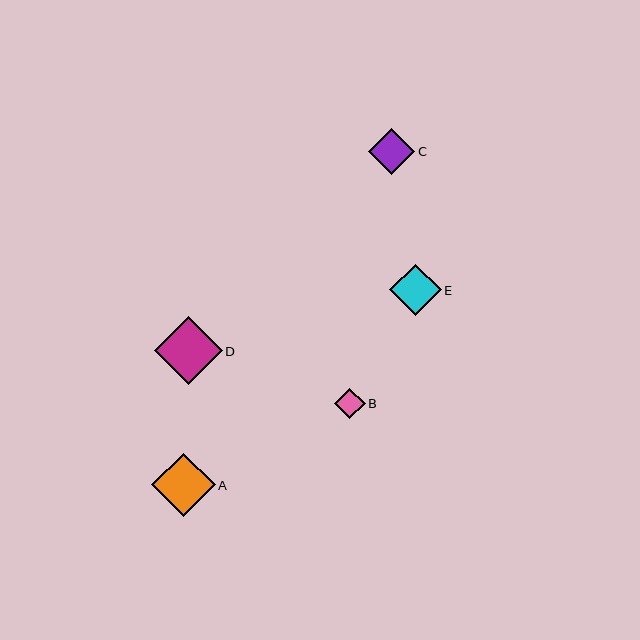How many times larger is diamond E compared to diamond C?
Diamond E is approximately 1.1 times the size of diamond C.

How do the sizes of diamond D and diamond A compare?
Diamond D and diamond A are approximately the same size.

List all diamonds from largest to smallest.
From largest to smallest: D, A, E, C, B.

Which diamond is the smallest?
Diamond B is the smallest with a size of approximately 31 pixels.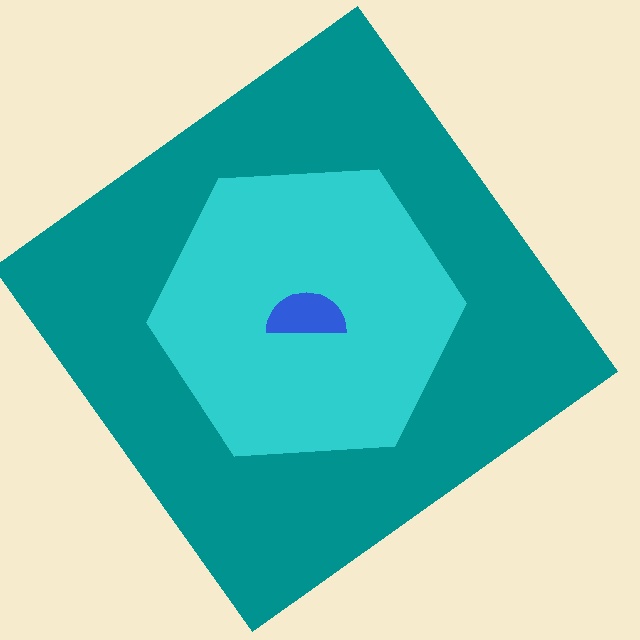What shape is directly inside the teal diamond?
The cyan hexagon.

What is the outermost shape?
The teal diamond.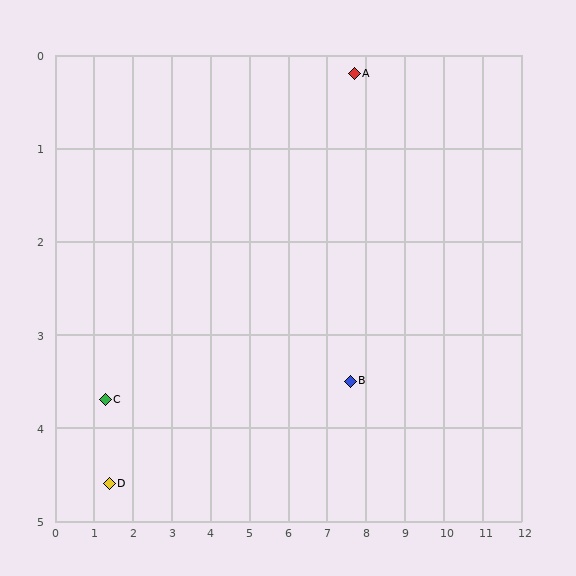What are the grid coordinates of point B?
Point B is at approximately (7.6, 3.5).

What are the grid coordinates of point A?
Point A is at approximately (7.7, 0.2).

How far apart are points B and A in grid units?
Points B and A are about 3.3 grid units apart.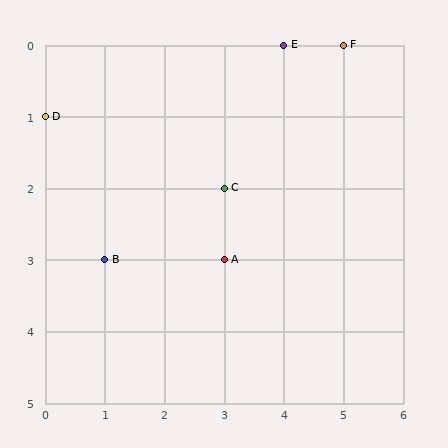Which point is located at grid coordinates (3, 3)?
Point A is at (3, 3).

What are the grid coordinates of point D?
Point D is at grid coordinates (0, 1).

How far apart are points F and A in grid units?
Points F and A are 2 columns and 3 rows apart (about 3.6 grid units diagonally).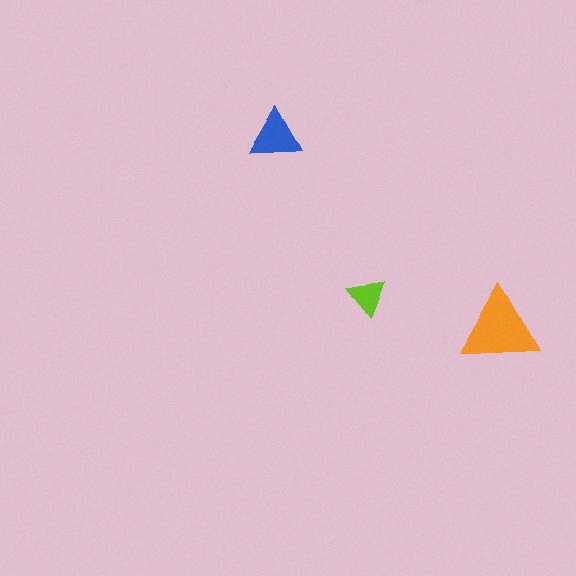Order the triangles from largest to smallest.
the orange one, the blue one, the lime one.